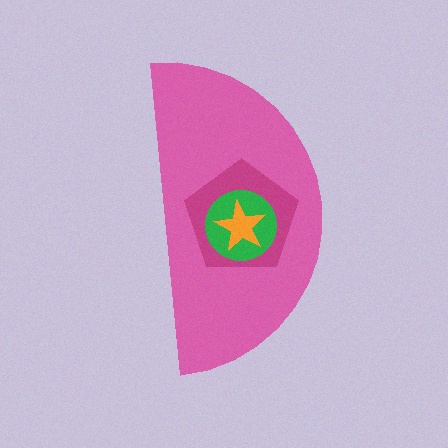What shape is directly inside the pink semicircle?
The magenta pentagon.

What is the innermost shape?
The orange star.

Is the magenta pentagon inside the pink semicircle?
Yes.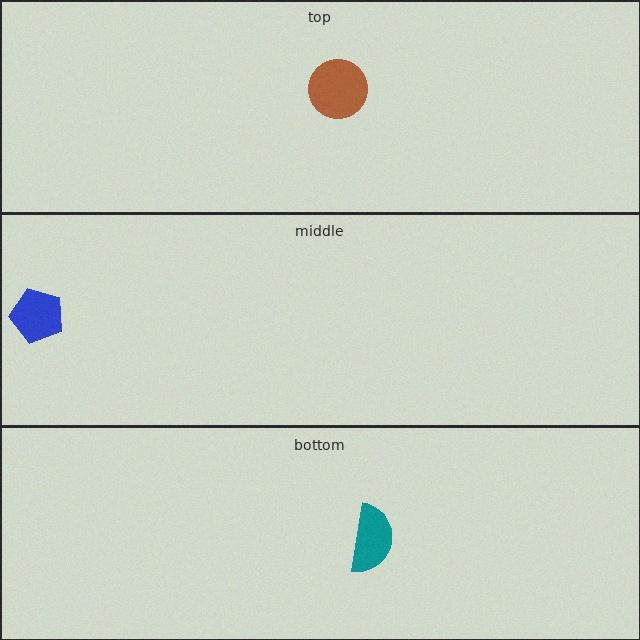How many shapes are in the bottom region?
1.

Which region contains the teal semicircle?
The bottom region.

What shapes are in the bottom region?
The teal semicircle.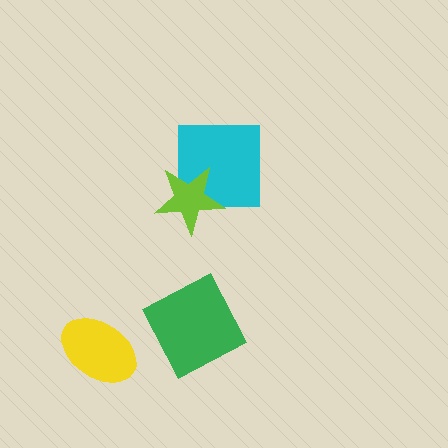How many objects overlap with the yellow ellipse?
0 objects overlap with the yellow ellipse.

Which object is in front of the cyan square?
The lime star is in front of the cyan square.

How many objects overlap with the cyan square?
1 object overlaps with the cyan square.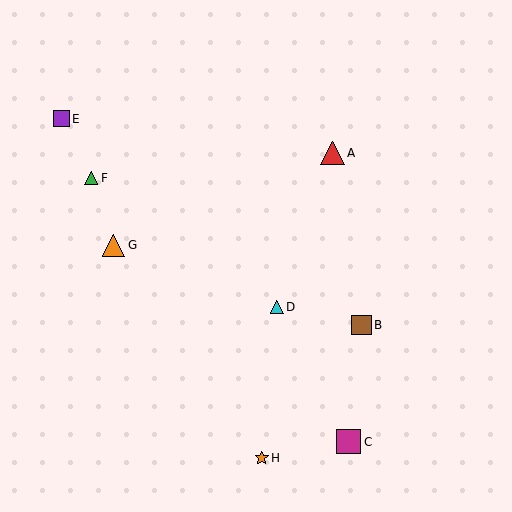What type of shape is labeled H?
Shape H is an orange star.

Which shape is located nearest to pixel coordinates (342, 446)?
The magenta square (labeled C) at (349, 442) is nearest to that location.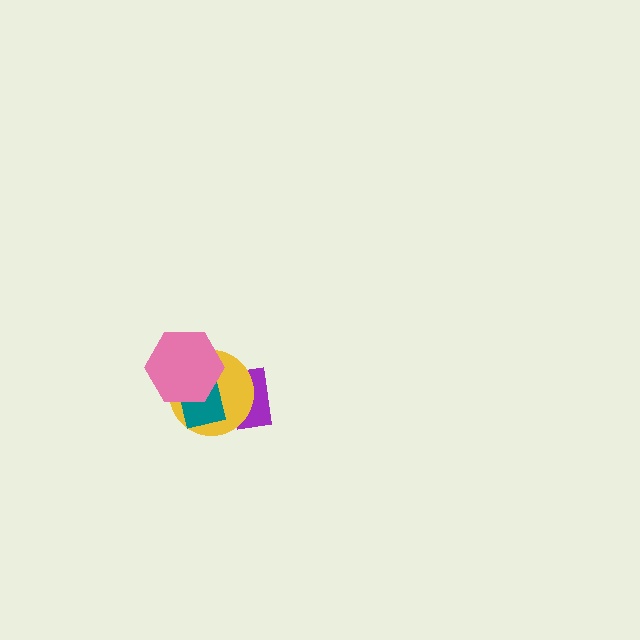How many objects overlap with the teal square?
3 objects overlap with the teal square.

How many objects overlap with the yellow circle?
3 objects overlap with the yellow circle.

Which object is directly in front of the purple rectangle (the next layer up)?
The yellow circle is directly in front of the purple rectangle.